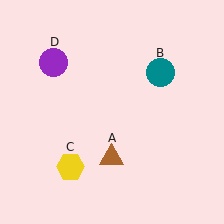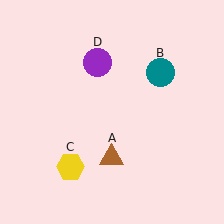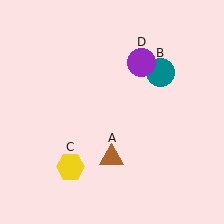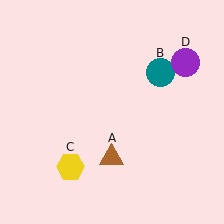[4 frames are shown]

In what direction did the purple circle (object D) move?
The purple circle (object D) moved right.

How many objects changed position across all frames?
1 object changed position: purple circle (object D).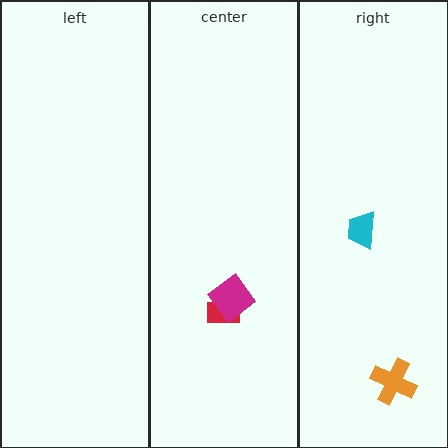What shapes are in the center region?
The red rectangle, the magenta diamond.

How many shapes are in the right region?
2.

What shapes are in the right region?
The orange cross, the cyan trapezoid.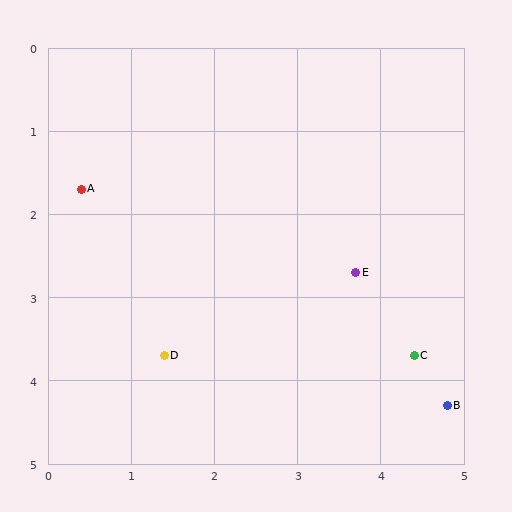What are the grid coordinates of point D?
Point D is at approximately (1.4, 3.7).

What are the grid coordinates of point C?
Point C is at approximately (4.4, 3.7).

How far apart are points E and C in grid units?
Points E and C are about 1.2 grid units apart.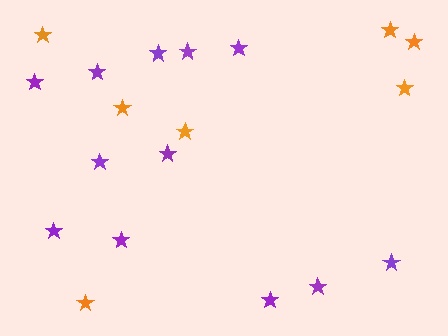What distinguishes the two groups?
There are 2 groups: one group of orange stars (7) and one group of purple stars (12).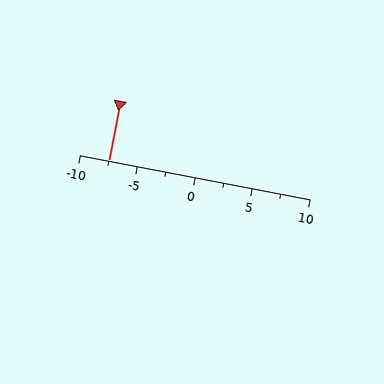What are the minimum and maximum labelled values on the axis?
The axis runs from -10 to 10.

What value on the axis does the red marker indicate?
The marker indicates approximately -7.5.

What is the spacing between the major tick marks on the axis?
The major ticks are spaced 5 apart.